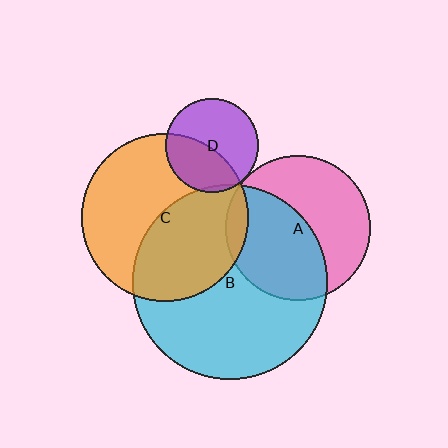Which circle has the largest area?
Circle B (cyan).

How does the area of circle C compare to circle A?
Approximately 1.3 times.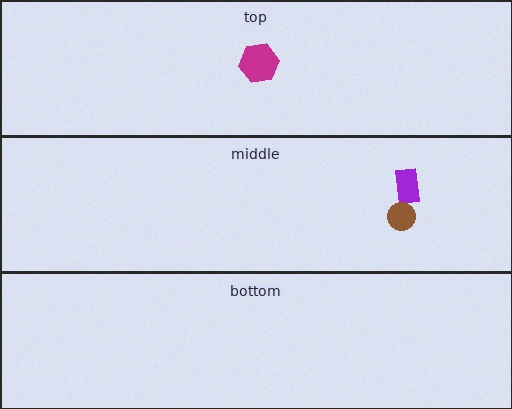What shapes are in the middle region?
The purple rectangle, the brown circle.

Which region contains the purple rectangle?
The middle region.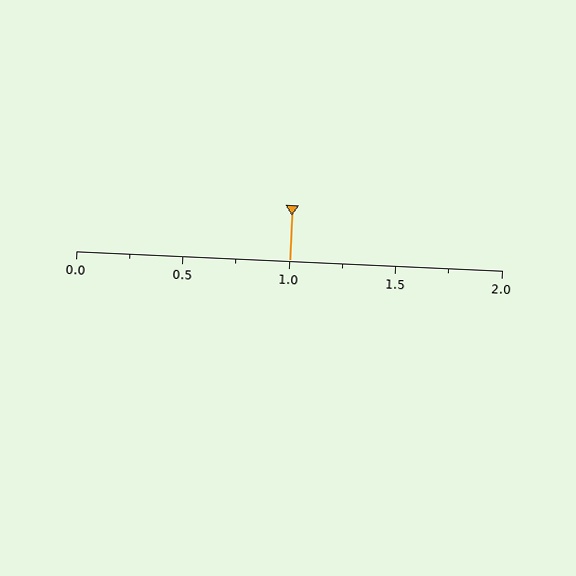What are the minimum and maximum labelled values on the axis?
The axis runs from 0.0 to 2.0.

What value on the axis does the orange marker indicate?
The marker indicates approximately 1.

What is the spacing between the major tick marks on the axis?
The major ticks are spaced 0.5 apart.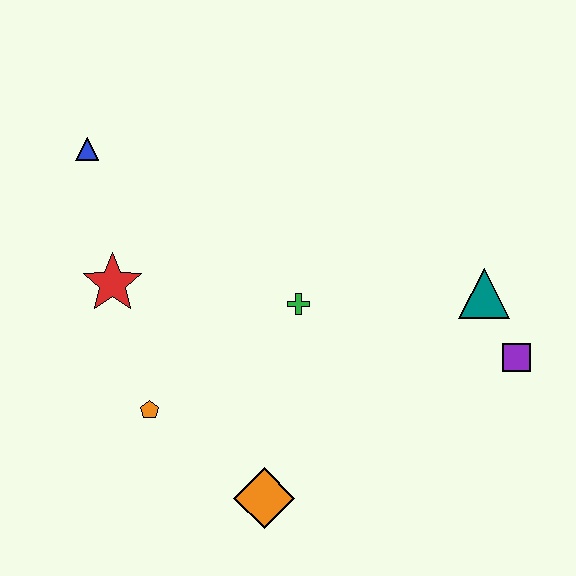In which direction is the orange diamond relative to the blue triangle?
The orange diamond is below the blue triangle.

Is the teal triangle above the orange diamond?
Yes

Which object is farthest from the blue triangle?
The purple square is farthest from the blue triangle.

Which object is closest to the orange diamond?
The orange pentagon is closest to the orange diamond.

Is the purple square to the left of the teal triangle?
No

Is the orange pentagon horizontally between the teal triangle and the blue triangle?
Yes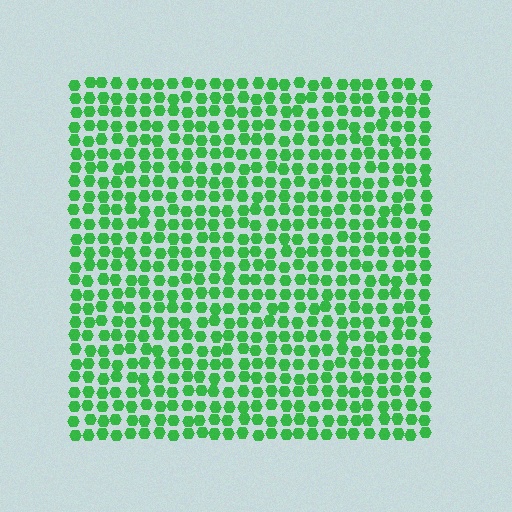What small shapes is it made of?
It is made of small hexagons.